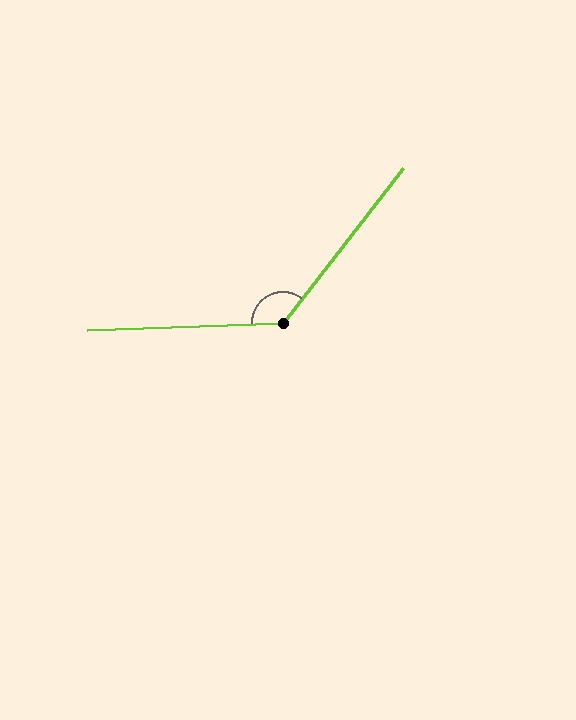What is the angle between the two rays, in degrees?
Approximately 130 degrees.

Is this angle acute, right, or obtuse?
It is obtuse.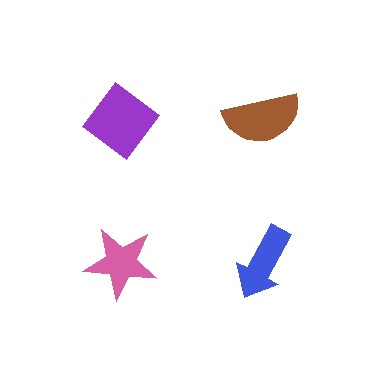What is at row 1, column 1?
A purple diamond.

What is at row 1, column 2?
A brown semicircle.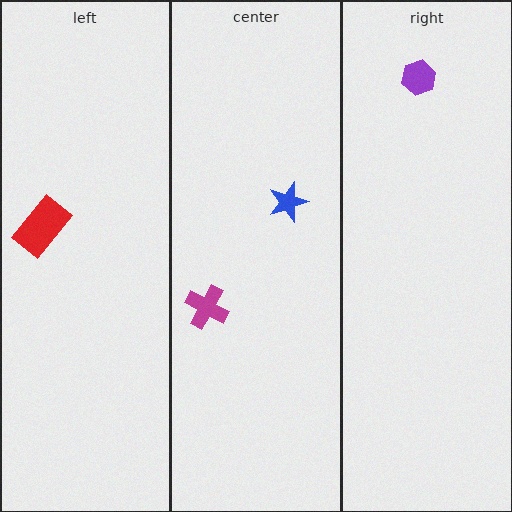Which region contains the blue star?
The center region.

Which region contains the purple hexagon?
The right region.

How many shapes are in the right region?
1.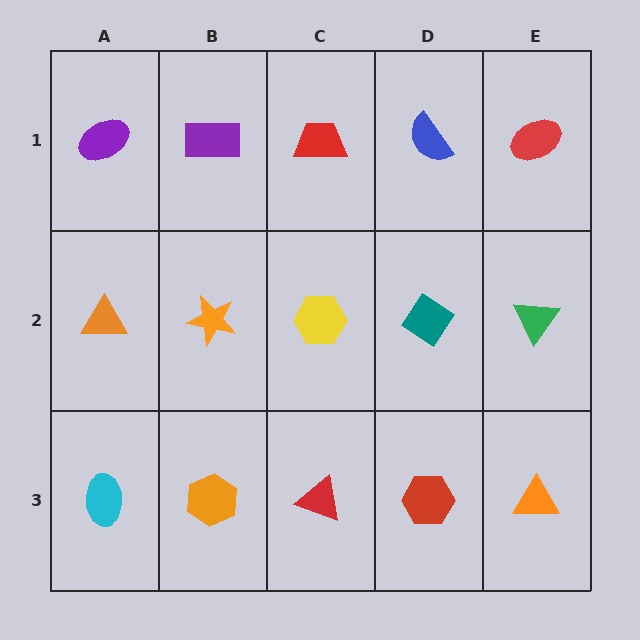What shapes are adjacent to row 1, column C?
A yellow hexagon (row 2, column C), a purple rectangle (row 1, column B), a blue semicircle (row 1, column D).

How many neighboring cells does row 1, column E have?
2.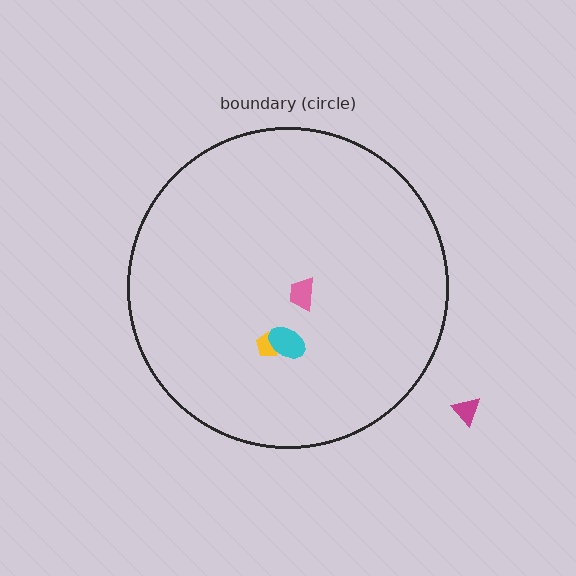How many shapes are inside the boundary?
3 inside, 1 outside.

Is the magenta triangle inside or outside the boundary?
Outside.